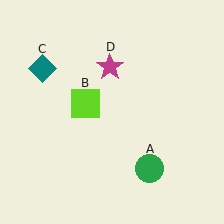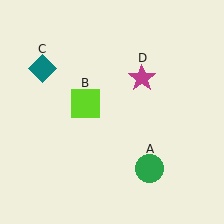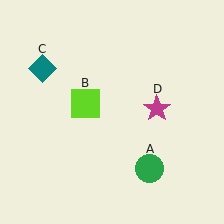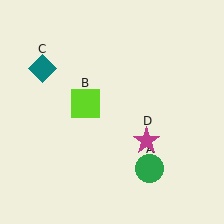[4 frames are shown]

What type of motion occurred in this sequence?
The magenta star (object D) rotated clockwise around the center of the scene.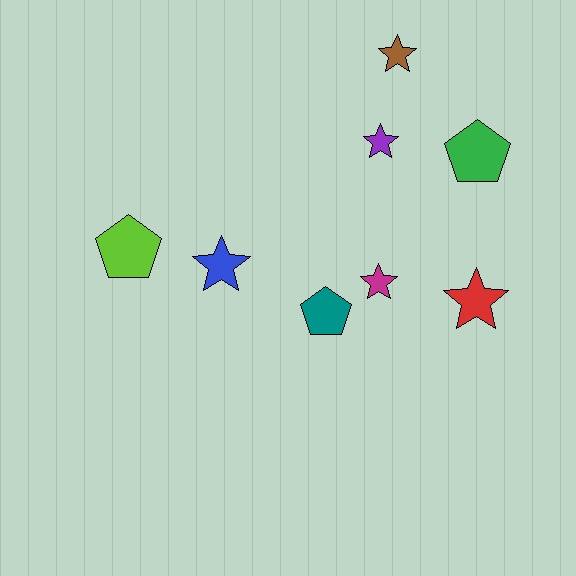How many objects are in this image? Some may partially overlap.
There are 8 objects.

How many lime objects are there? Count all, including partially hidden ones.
There is 1 lime object.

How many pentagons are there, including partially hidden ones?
There are 3 pentagons.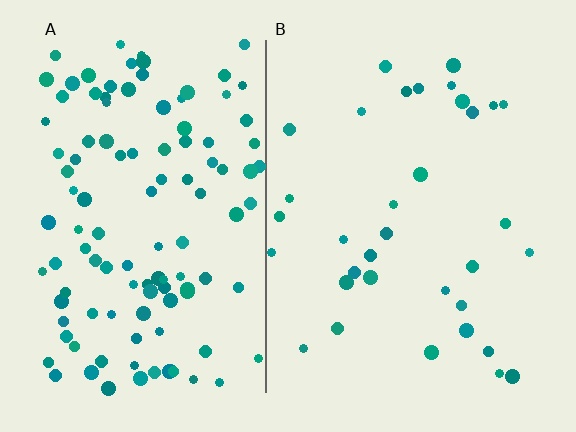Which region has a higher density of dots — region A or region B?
A (the left).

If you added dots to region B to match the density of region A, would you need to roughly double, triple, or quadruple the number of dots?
Approximately triple.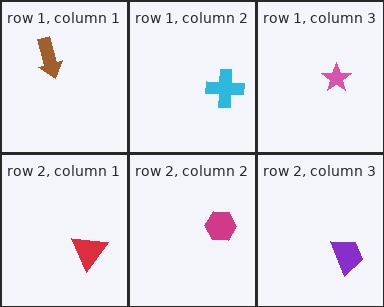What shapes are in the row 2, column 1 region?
The red triangle.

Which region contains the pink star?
The row 1, column 3 region.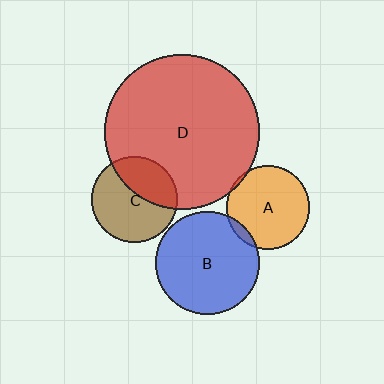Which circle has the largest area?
Circle D (red).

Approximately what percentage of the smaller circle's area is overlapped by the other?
Approximately 5%.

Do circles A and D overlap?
Yes.